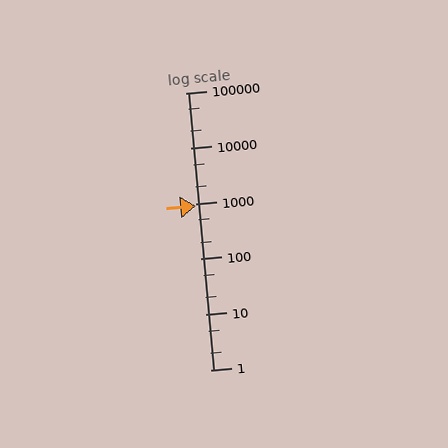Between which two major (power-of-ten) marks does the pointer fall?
The pointer is between 100 and 1000.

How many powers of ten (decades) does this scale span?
The scale spans 5 decades, from 1 to 100000.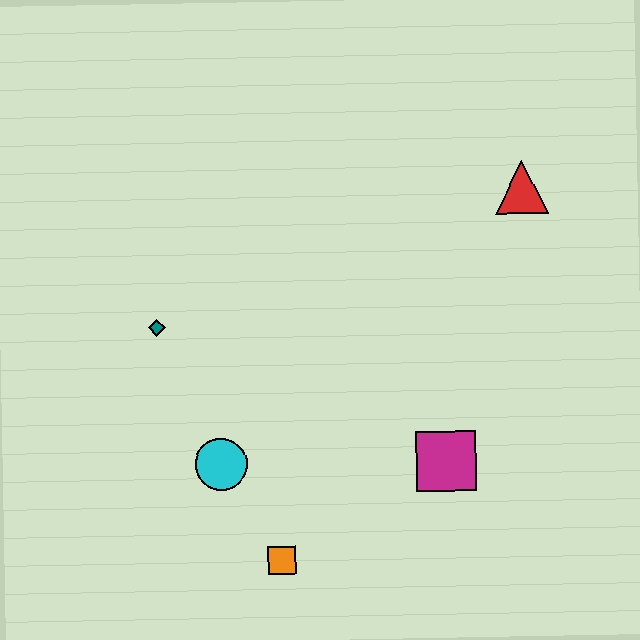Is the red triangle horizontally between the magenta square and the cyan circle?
No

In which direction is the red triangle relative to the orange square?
The red triangle is above the orange square.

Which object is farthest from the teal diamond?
The red triangle is farthest from the teal diamond.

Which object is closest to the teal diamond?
The cyan circle is closest to the teal diamond.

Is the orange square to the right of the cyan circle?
Yes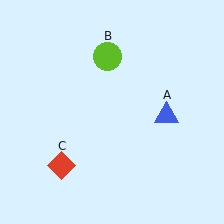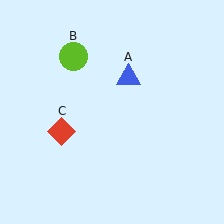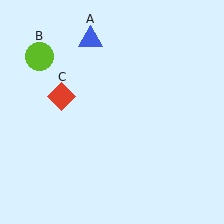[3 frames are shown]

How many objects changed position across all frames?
3 objects changed position: blue triangle (object A), lime circle (object B), red diamond (object C).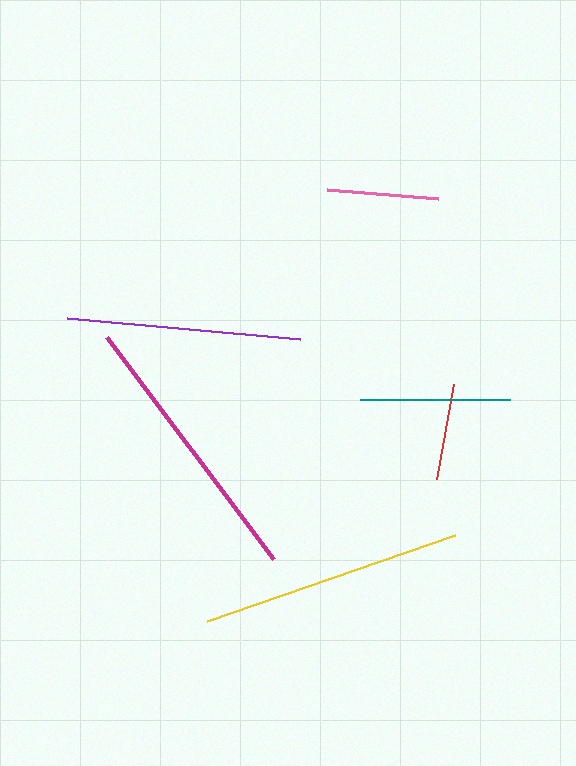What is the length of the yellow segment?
The yellow segment is approximately 262 pixels long.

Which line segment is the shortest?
The red line is the shortest at approximately 97 pixels.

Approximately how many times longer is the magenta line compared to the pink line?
The magenta line is approximately 2.5 times the length of the pink line.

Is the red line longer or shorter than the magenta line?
The magenta line is longer than the red line.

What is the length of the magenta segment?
The magenta segment is approximately 277 pixels long.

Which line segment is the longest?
The magenta line is the longest at approximately 277 pixels.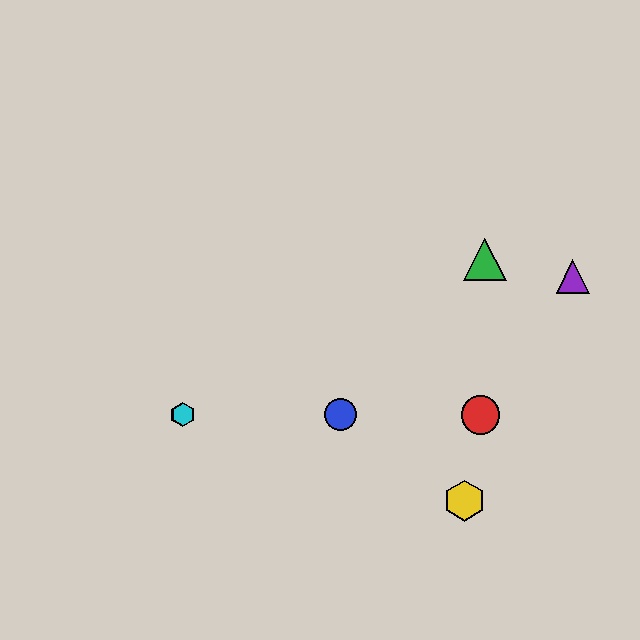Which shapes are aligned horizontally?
The red circle, the blue circle, the orange hexagon, the cyan hexagon are aligned horizontally.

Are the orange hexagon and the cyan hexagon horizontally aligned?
Yes, both are at y≈415.